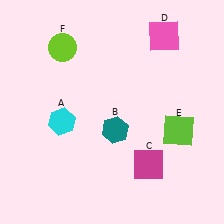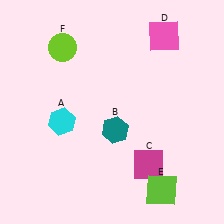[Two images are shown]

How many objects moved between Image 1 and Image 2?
1 object moved between the two images.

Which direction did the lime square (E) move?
The lime square (E) moved down.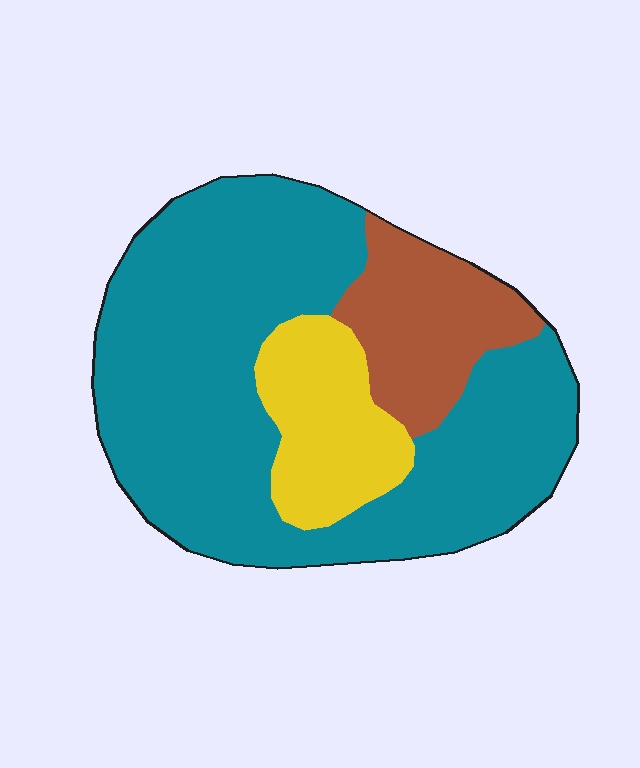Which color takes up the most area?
Teal, at roughly 70%.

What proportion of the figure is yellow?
Yellow takes up about one sixth (1/6) of the figure.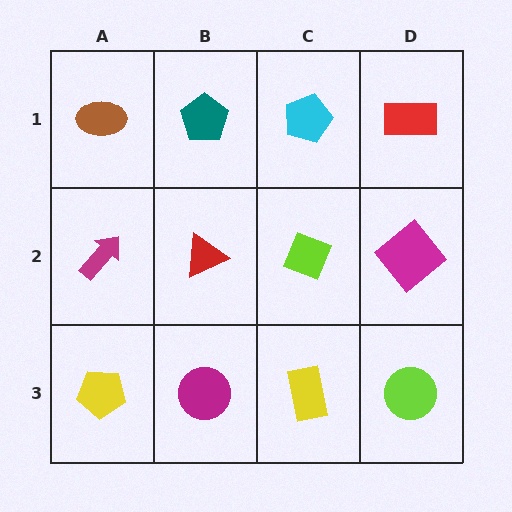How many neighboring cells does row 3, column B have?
3.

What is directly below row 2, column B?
A magenta circle.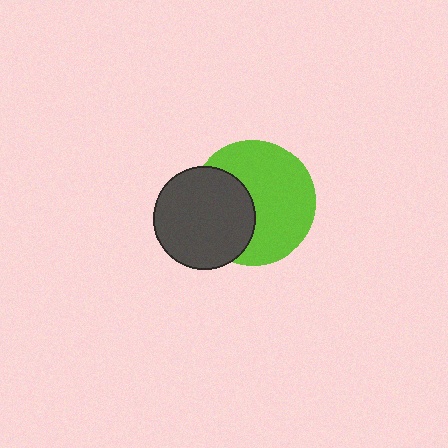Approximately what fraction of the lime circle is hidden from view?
Roughly 37% of the lime circle is hidden behind the dark gray circle.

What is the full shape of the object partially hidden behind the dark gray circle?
The partially hidden object is a lime circle.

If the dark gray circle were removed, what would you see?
You would see the complete lime circle.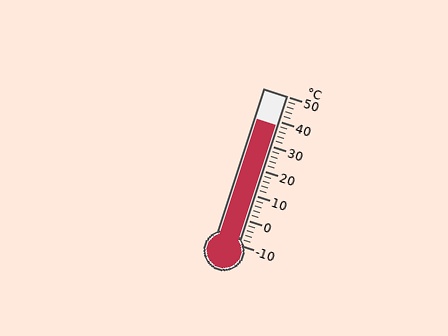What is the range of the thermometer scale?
The thermometer scale ranges from -10°C to 50°C.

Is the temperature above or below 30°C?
The temperature is above 30°C.